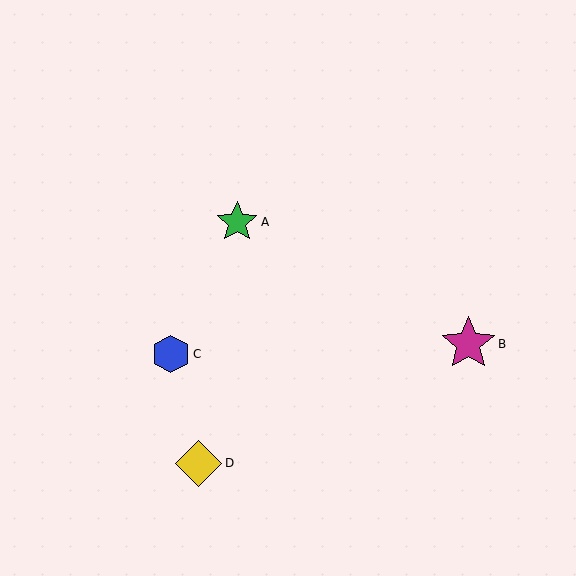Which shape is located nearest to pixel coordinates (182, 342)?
The blue hexagon (labeled C) at (171, 354) is nearest to that location.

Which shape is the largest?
The magenta star (labeled B) is the largest.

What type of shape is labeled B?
Shape B is a magenta star.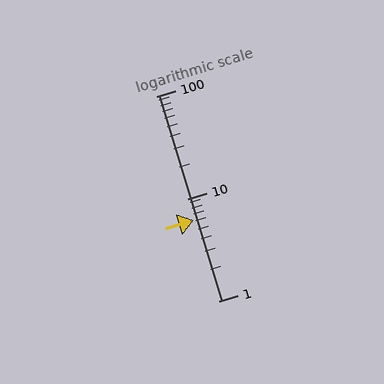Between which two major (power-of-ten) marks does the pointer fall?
The pointer is between 1 and 10.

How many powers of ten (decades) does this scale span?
The scale spans 2 decades, from 1 to 100.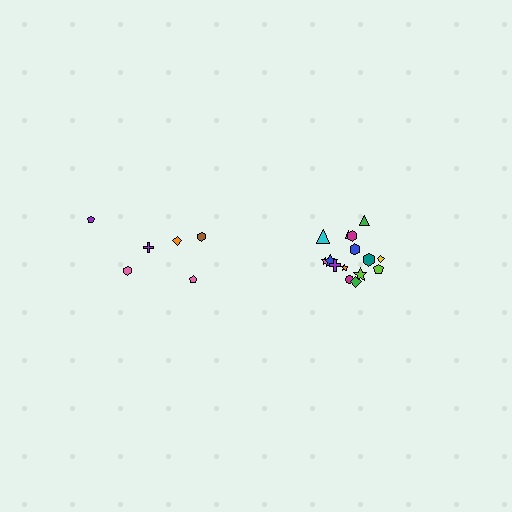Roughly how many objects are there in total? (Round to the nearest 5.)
Roughly 20 objects in total.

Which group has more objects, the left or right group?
The right group.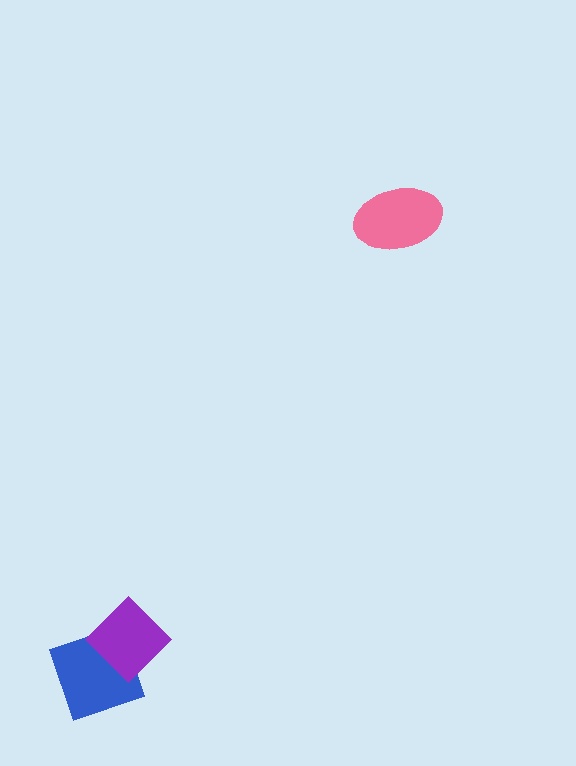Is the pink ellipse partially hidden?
No, no other shape covers it.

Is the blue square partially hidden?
Yes, it is partially covered by another shape.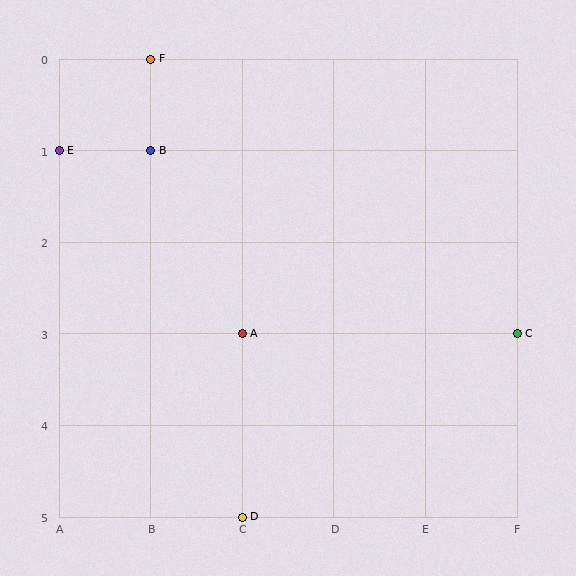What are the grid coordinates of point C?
Point C is at grid coordinates (F, 3).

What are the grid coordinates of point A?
Point A is at grid coordinates (C, 3).